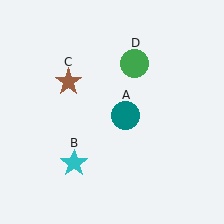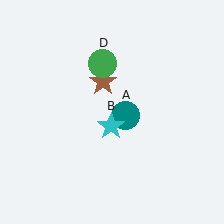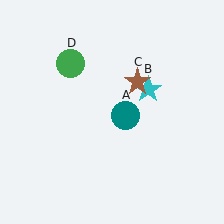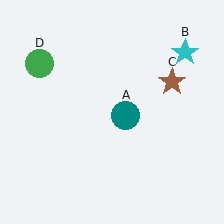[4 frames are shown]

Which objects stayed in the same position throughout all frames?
Teal circle (object A) remained stationary.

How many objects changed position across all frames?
3 objects changed position: cyan star (object B), brown star (object C), green circle (object D).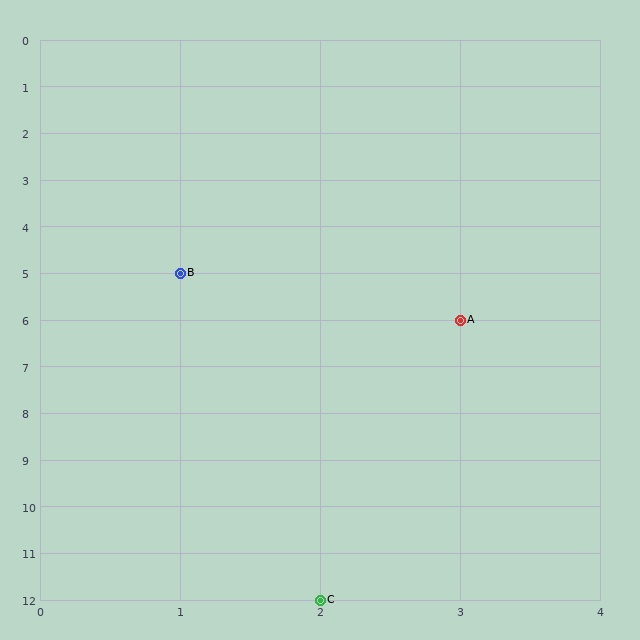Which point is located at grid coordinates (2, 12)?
Point C is at (2, 12).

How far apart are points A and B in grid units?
Points A and B are 2 columns and 1 row apart (about 2.2 grid units diagonally).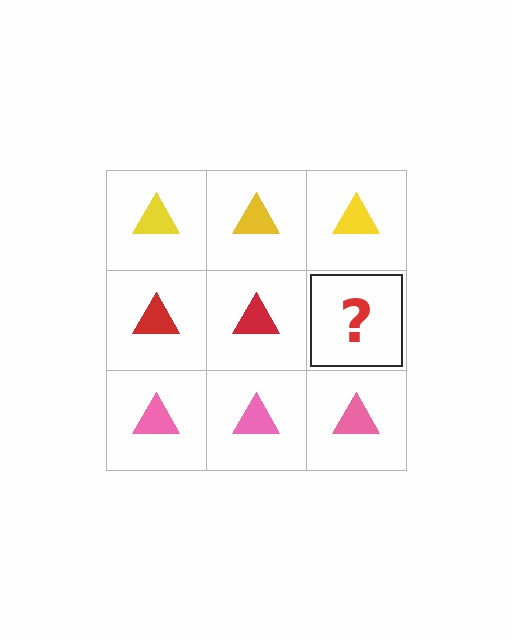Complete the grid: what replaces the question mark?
The question mark should be replaced with a red triangle.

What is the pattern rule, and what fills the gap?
The rule is that each row has a consistent color. The gap should be filled with a red triangle.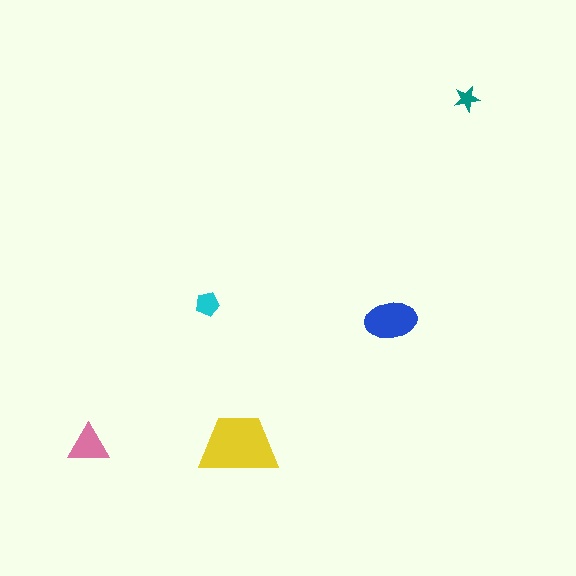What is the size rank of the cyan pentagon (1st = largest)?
4th.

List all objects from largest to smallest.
The yellow trapezoid, the blue ellipse, the pink triangle, the cyan pentagon, the teal star.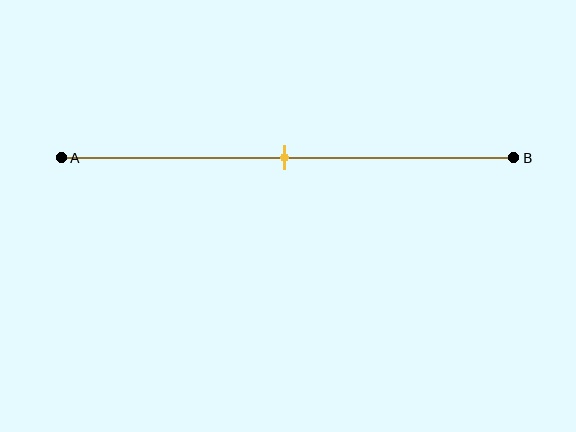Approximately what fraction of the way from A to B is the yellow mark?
The yellow mark is approximately 50% of the way from A to B.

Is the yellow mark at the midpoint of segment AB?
Yes, the mark is approximately at the midpoint.